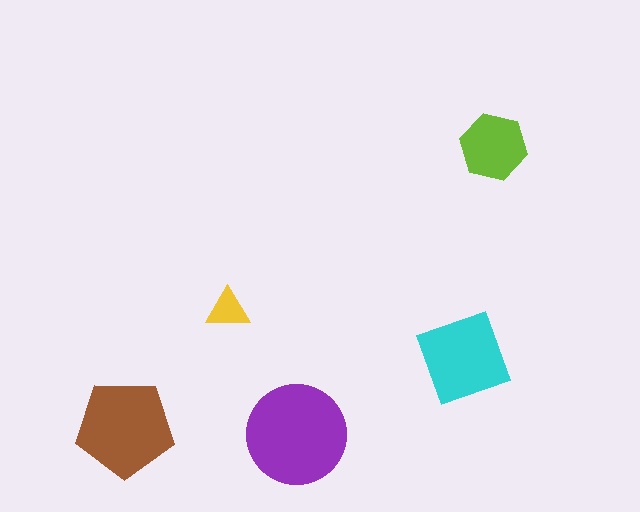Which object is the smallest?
The yellow triangle.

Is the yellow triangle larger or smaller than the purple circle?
Smaller.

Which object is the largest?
The purple circle.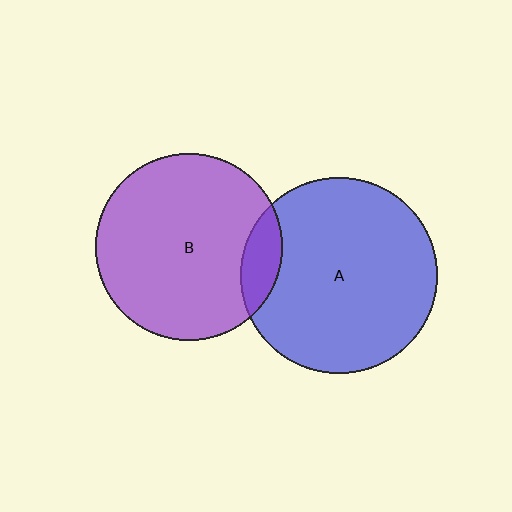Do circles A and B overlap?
Yes.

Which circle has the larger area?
Circle A (blue).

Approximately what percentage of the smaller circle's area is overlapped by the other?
Approximately 10%.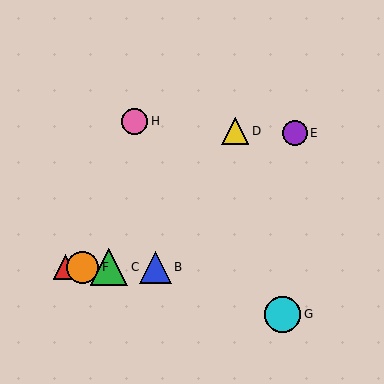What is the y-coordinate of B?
Object B is at y≈267.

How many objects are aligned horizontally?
4 objects (A, B, C, F) are aligned horizontally.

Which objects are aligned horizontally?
Objects A, B, C, F are aligned horizontally.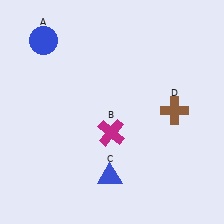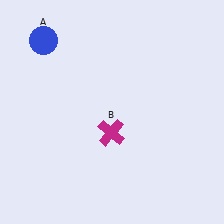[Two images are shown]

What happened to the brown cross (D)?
The brown cross (D) was removed in Image 2. It was in the top-right area of Image 1.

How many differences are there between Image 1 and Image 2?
There are 2 differences between the two images.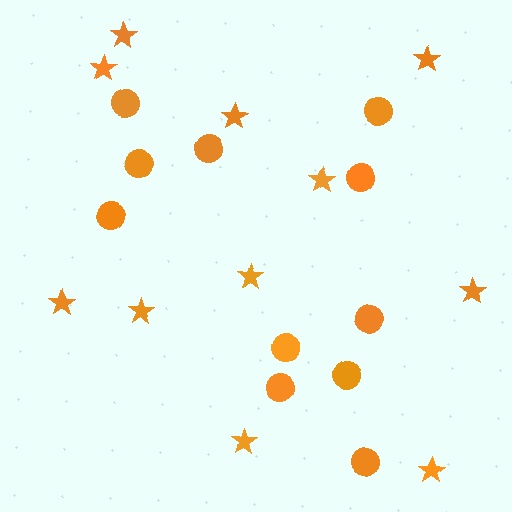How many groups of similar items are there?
There are 2 groups: one group of stars (11) and one group of circles (11).